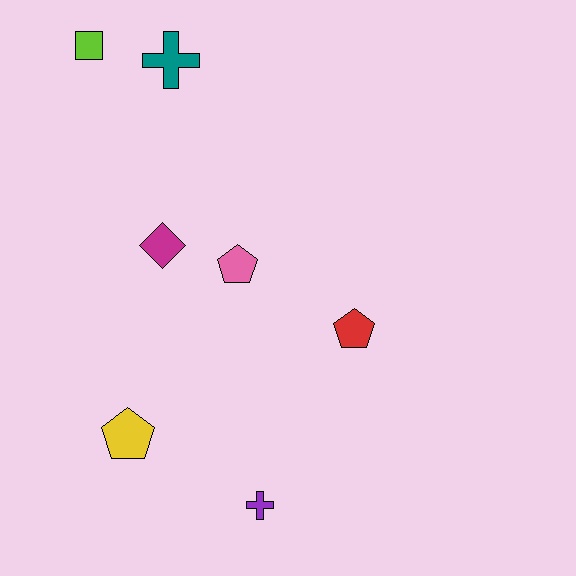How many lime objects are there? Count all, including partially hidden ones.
There is 1 lime object.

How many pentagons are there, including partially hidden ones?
There are 3 pentagons.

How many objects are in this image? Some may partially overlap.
There are 7 objects.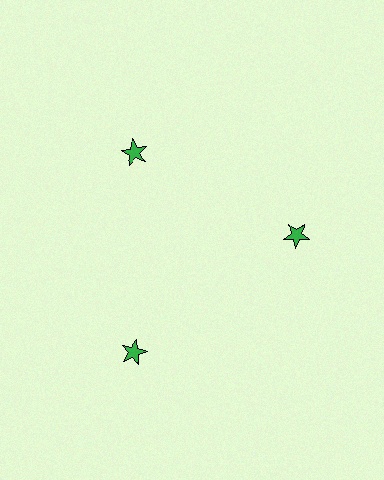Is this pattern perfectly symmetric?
No. The 3 green stars are arranged in a ring, but one element near the 7 o'clock position is pushed outward from the center, breaking the 3-fold rotational symmetry.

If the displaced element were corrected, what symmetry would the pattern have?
It would have 3-fold rotational symmetry — the pattern would map onto itself every 120 degrees.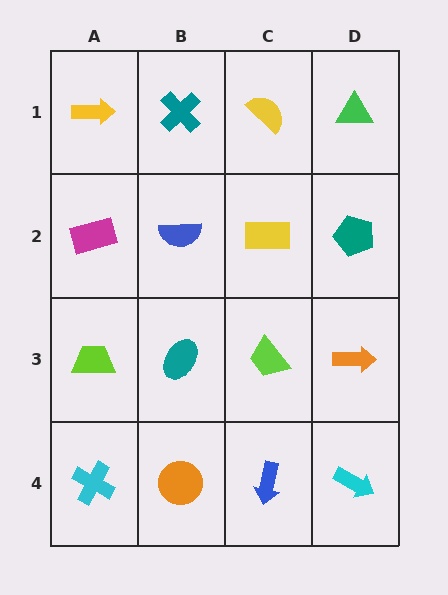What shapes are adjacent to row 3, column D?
A teal pentagon (row 2, column D), a cyan arrow (row 4, column D), a lime trapezoid (row 3, column C).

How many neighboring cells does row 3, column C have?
4.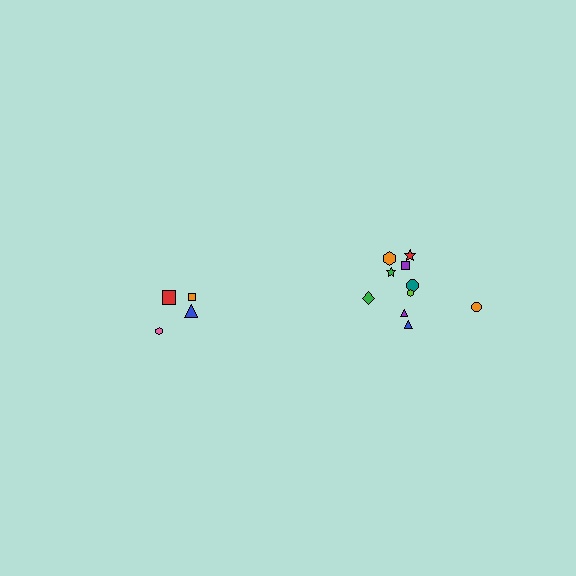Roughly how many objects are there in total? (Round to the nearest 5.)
Roughly 15 objects in total.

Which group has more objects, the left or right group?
The right group.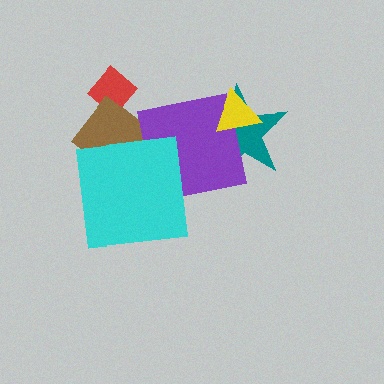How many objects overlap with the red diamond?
1 object overlaps with the red diamond.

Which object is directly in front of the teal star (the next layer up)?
The purple square is directly in front of the teal star.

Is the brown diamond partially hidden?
Yes, it is partially covered by another shape.